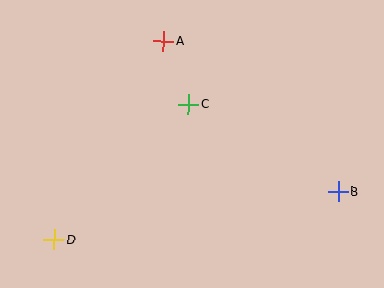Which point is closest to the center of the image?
Point C at (188, 104) is closest to the center.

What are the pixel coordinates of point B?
Point B is at (338, 191).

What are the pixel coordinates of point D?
Point D is at (54, 239).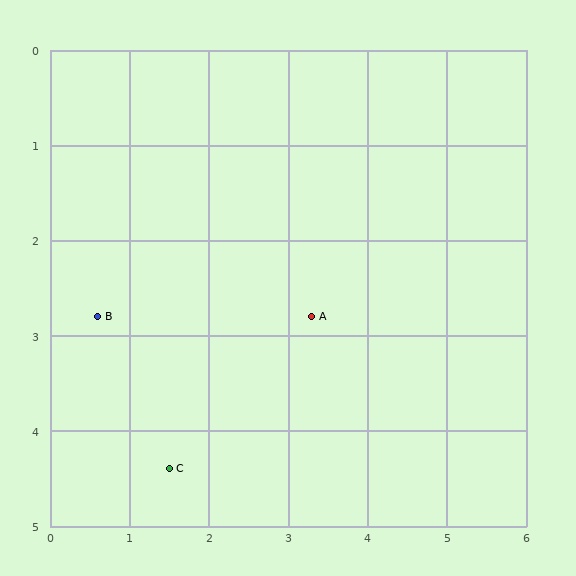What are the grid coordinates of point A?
Point A is at approximately (3.3, 2.8).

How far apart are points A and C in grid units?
Points A and C are about 2.4 grid units apart.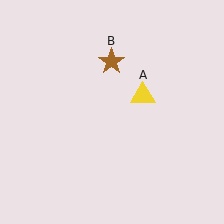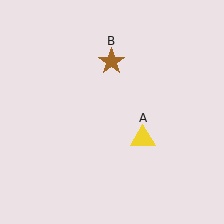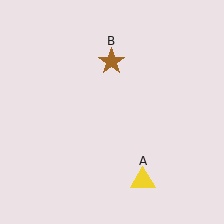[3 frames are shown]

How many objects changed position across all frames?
1 object changed position: yellow triangle (object A).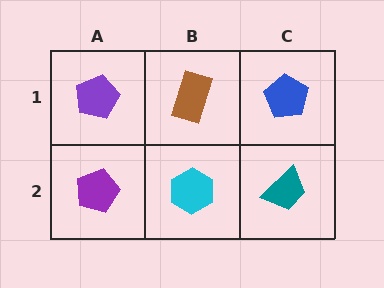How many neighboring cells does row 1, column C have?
2.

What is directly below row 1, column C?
A teal trapezoid.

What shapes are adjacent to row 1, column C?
A teal trapezoid (row 2, column C), a brown rectangle (row 1, column B).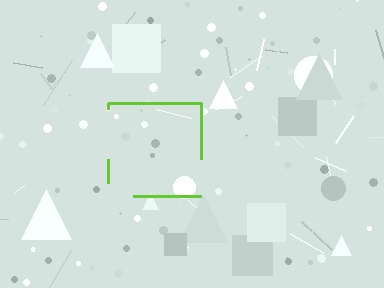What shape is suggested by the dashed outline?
The dashed outline suggests a square.